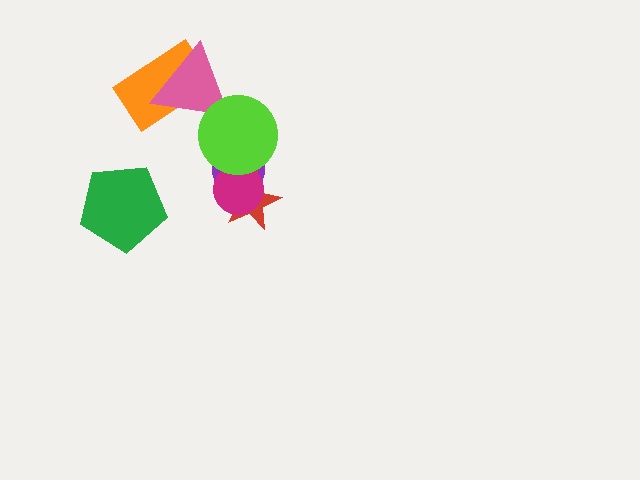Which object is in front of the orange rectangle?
The pink triangle is in front of the orange rectangle.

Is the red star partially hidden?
Yes, it is partially covered by another shape.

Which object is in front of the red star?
The magenta circle is in front of the red star.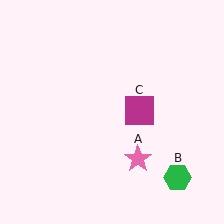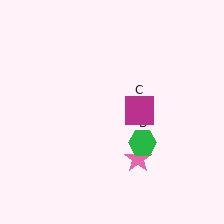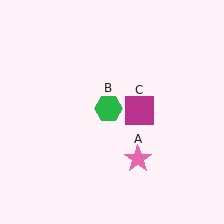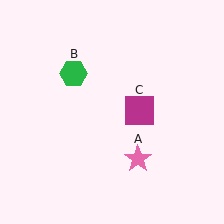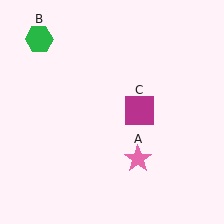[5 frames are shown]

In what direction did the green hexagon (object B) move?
The green hexagon (object B) moved up and to the left.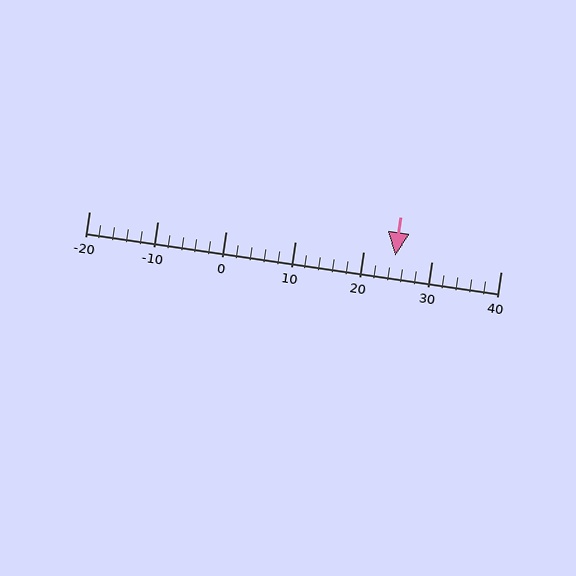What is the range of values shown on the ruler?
The ruler shows values from -20 to 40.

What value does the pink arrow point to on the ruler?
The pink arrow points to approximately 25.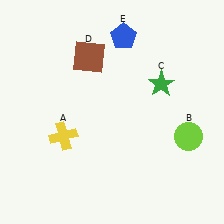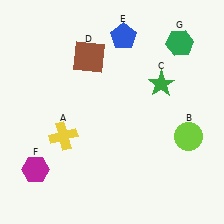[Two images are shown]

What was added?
A magenta hexagon (F), a green hexagon (G) were added in Image 2.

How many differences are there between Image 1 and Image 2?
There are 2 differences between the two images.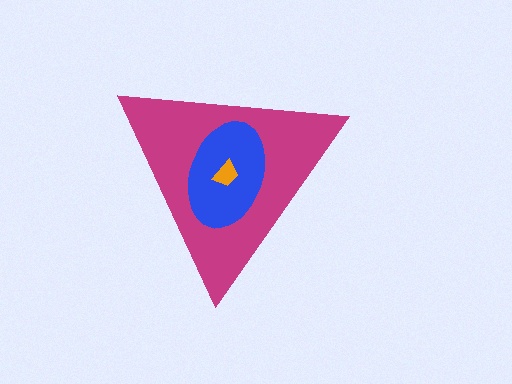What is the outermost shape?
The magenta triangle.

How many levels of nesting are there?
3.